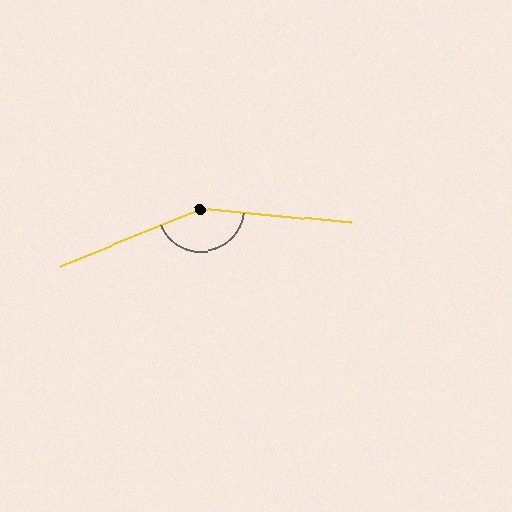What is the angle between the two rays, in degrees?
Approximately 153 degrees.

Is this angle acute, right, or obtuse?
It is obtuse.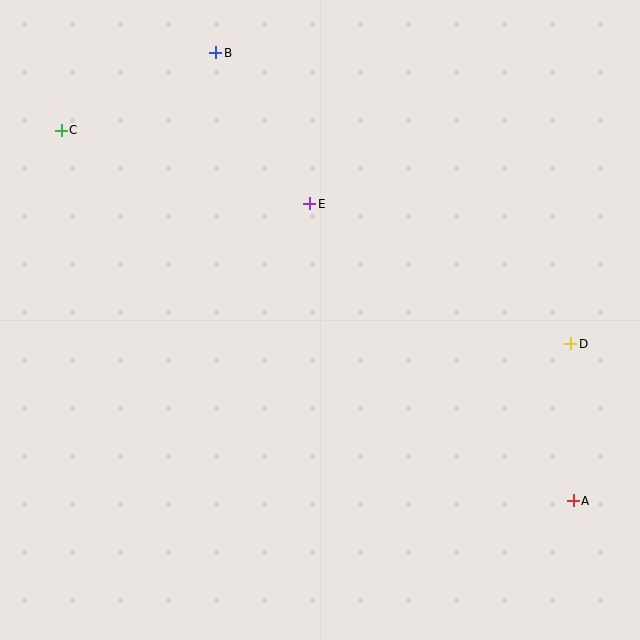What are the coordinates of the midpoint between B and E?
The midpoint between B and E is at (263, 128).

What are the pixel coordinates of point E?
Point E is at (310, 204).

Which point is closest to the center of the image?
Point E at (310, 204) is closest to the center.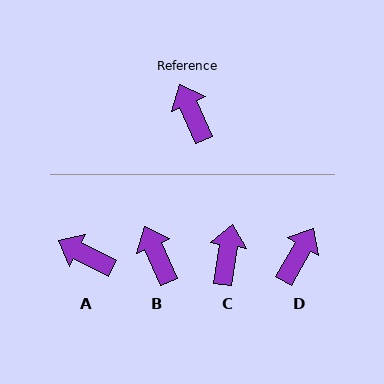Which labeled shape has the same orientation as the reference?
B.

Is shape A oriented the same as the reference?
No, it is off by about 39 degrees.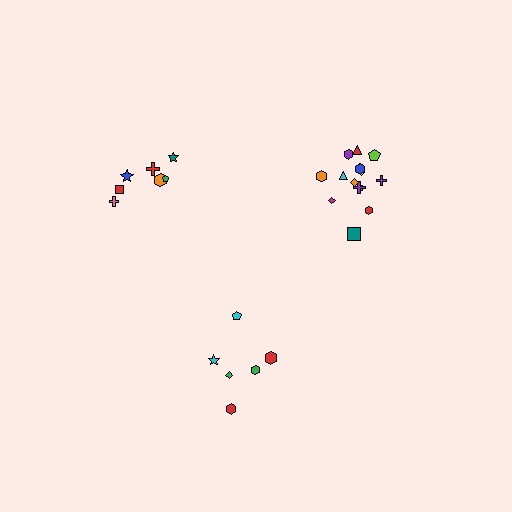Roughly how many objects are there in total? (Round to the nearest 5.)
Roughly 30 objects in total.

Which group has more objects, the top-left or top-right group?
The top-right group.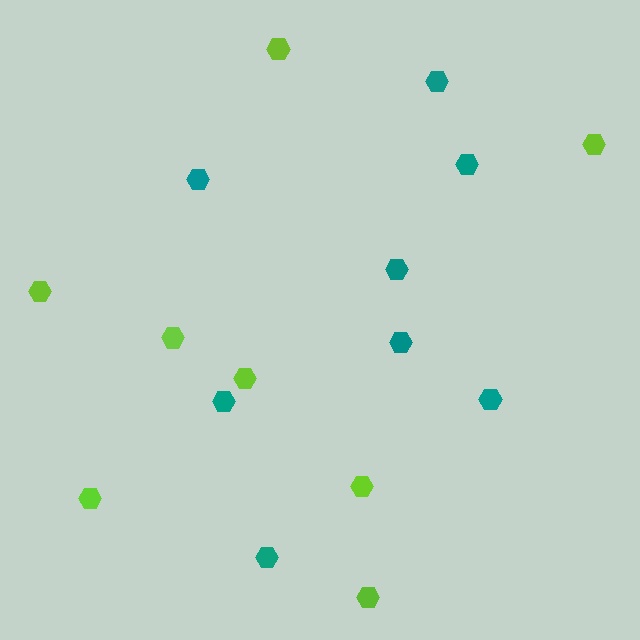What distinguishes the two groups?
There are 2 groups: one group of teal hexagons (8) and one group of lime hexagons (8).